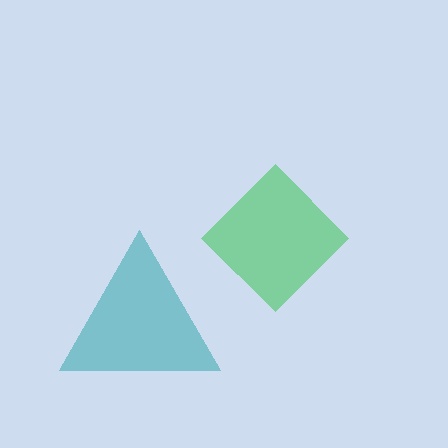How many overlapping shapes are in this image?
There are 2 overlapping shapes in the image.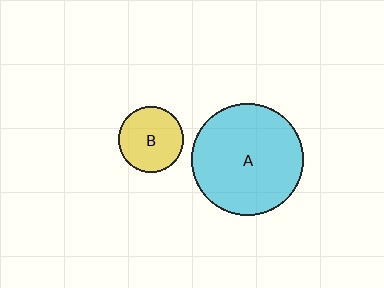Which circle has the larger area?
Circle A (cyan).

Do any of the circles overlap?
No, none of the circles overlap.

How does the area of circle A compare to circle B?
Approximately 2.9 times.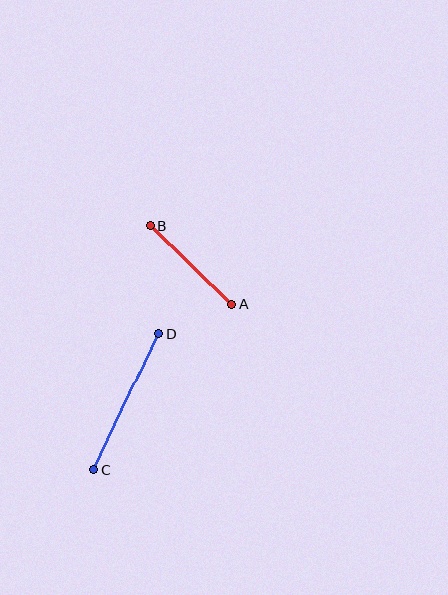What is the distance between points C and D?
The distance is approximately 151 pixels.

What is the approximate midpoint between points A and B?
The midpoint is at approximately (191, 265) pixels.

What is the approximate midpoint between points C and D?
The midpoint is at approximately (126, 402) pixels.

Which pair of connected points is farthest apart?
Points C and D are farthest apart.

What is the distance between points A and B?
The distance is approximately 113 pixels.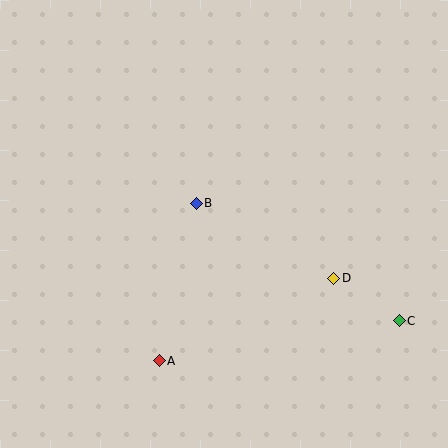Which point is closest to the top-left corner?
Point B is closest to the top-left corner.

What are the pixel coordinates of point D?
Point D is at (334, 278).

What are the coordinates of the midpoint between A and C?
The midpoint between A and C is at (279, 341).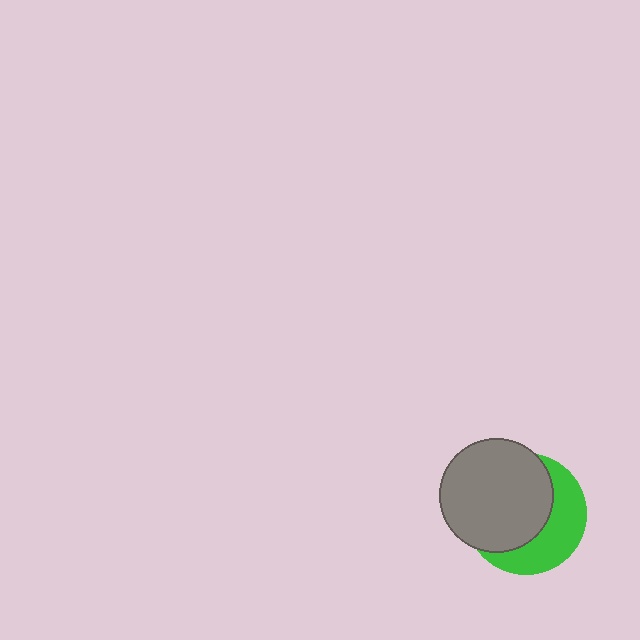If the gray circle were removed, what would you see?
You would see the complete green circle.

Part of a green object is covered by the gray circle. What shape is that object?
It is a circle.